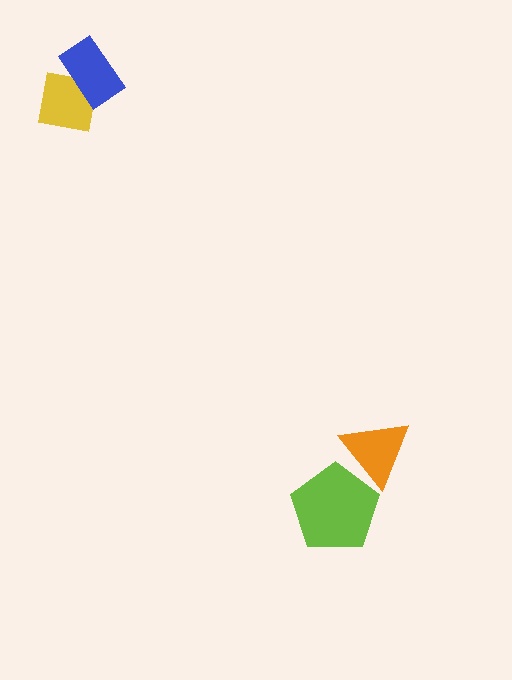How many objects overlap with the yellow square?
1 object overlaps with the yellow square.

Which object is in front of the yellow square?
The blue rectangle is in front of the yellow square.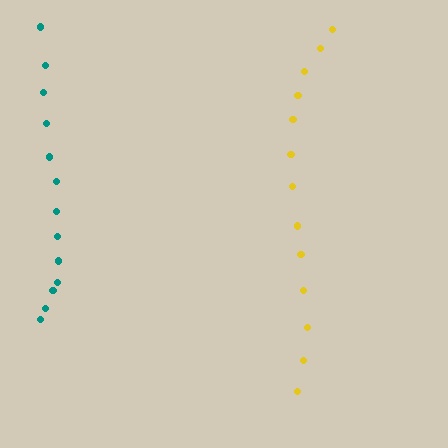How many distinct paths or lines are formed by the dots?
There are 2 distinct paths.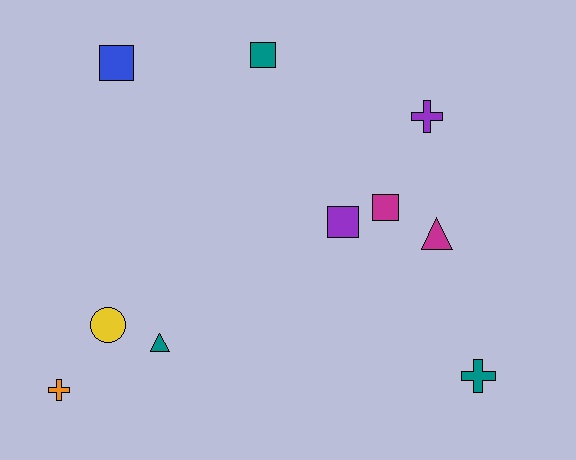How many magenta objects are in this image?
There are 2 magenta objects.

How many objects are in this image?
There are 10 objects.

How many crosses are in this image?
There are 3 crosses.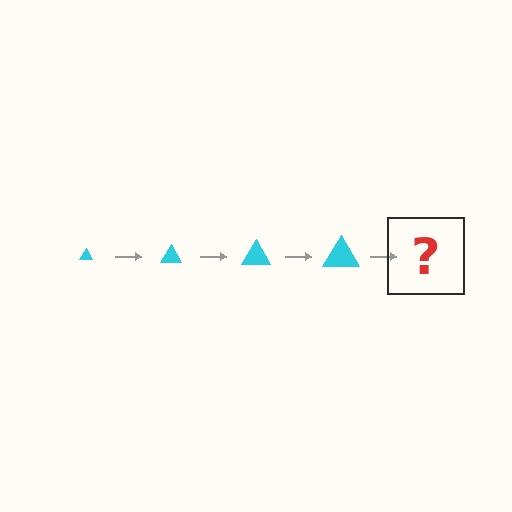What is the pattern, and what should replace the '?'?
The pattern is that the triangle gets progressively larger each step. The '?' should be a cyan triangle, larger than the previous one.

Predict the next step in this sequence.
The next step is a cyan triangle, larger than the previous one.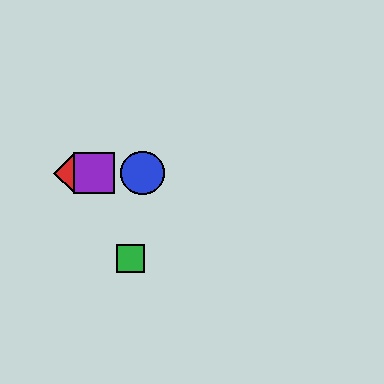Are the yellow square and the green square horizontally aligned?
No, the yellow square is at y≈173 and the green square is at y≈258.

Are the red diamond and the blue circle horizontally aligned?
Yes, both are at y≈173.